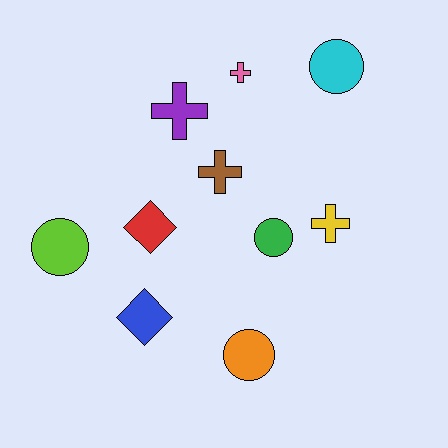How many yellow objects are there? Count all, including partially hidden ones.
There is 1 yellow object.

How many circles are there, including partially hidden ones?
There are 4 circles.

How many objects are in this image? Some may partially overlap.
There are 10 objects.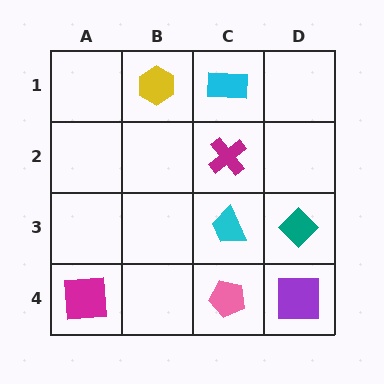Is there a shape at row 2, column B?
No, that cell is empty.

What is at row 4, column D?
A purple square.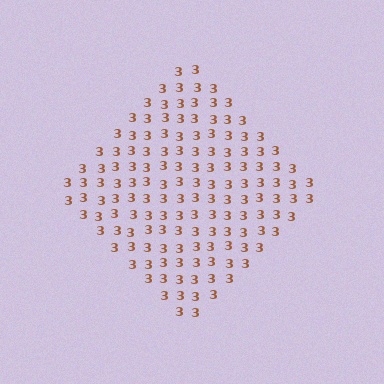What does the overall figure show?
The overall figure shows a diamond.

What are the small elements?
The small elements are digit 3's.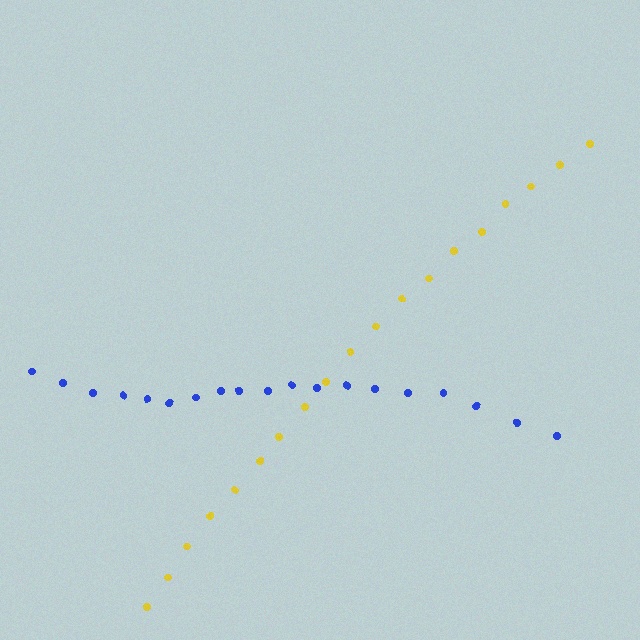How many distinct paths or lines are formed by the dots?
There are 2 distinct paths.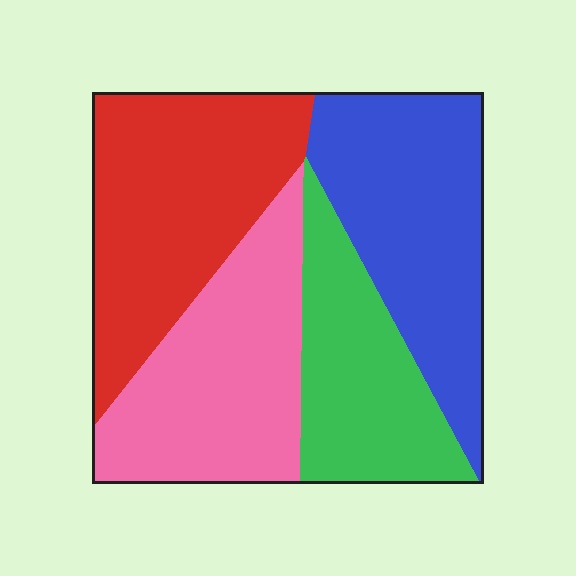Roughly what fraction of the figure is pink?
Pink takes up between a quarter and a half of the figure.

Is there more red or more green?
Red.